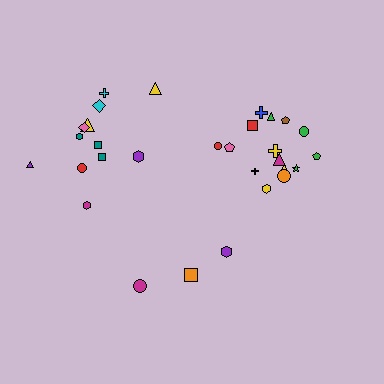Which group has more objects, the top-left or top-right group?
The top-right group.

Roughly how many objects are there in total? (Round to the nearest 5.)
Roughly 30 objects in total.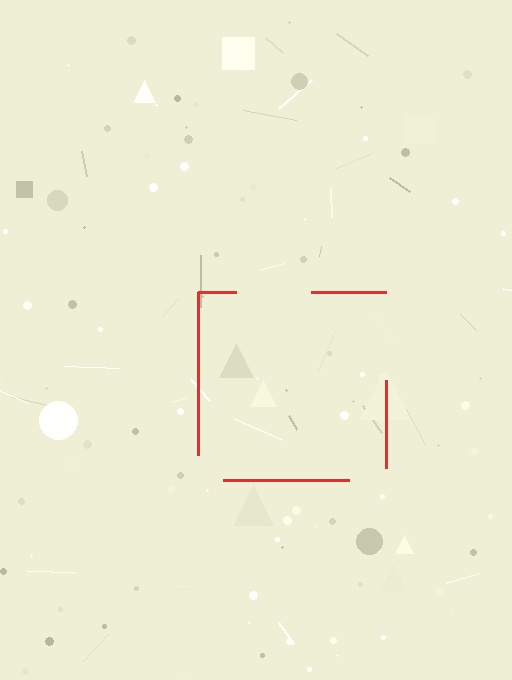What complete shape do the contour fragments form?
The contour fragments form a square.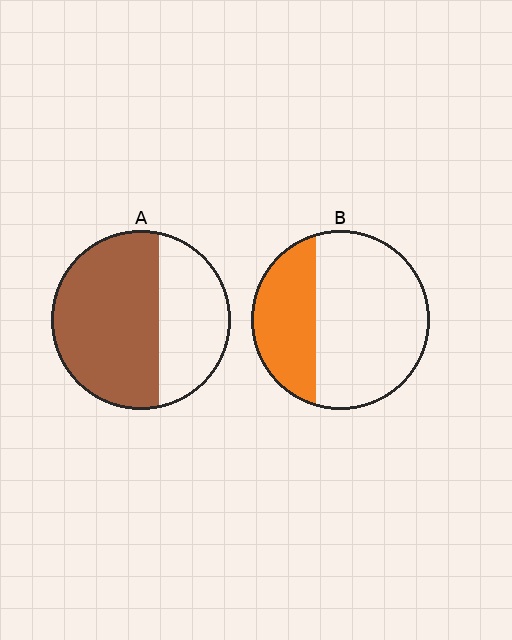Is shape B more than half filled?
No.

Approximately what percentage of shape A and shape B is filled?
A is approximately 65% and B is approximately 35%.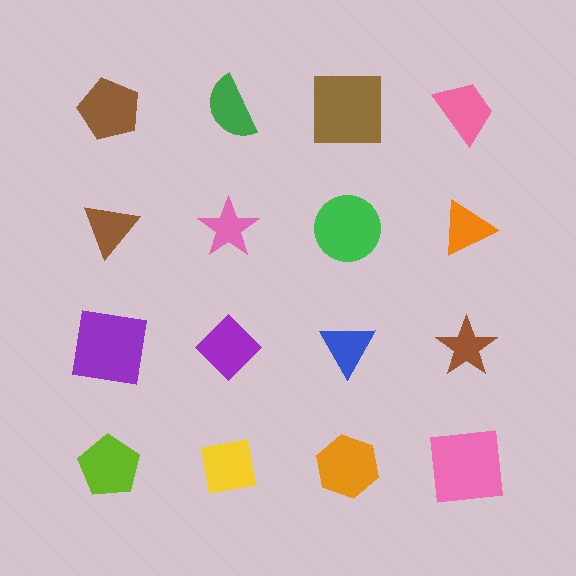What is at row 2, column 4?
An orange triangle.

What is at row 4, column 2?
A yellow square.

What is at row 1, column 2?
A green semicircle.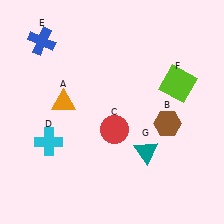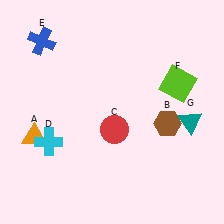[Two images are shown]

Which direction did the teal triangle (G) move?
The teal triangle (G) moved right.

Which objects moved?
The objects that moved are: the orange triangle (A), the teal triangle (G).